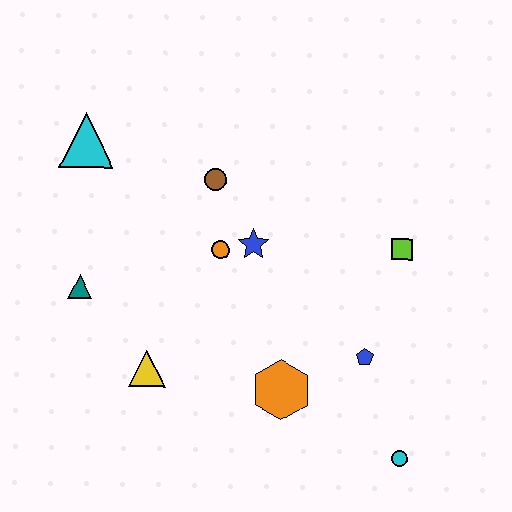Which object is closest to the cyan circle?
The blue pentagon is closest to the cyan circle.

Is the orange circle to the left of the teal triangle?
No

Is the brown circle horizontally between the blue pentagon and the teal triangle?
Yes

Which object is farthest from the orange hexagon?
The cyan triangle is farthest from the orange hexagon.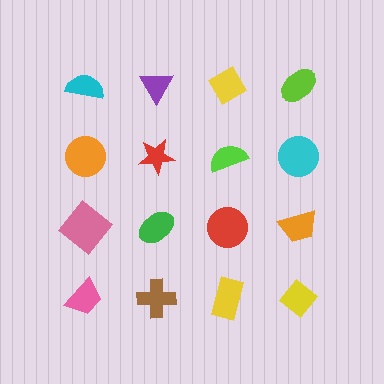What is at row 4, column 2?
A brown cross.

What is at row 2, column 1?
An orange circle.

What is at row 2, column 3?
A lime semicircle.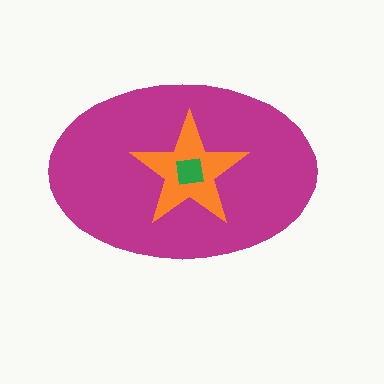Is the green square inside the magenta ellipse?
Yes.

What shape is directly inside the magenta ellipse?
The orange star.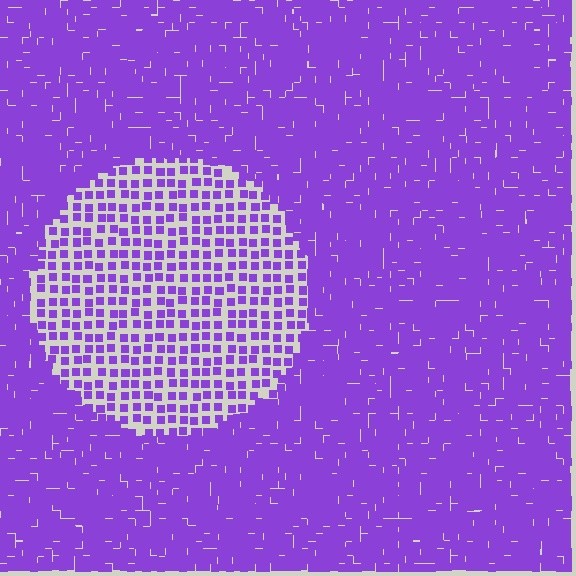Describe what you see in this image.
The image contains small purple elements arranged at two different densities. A circle-shaped region is visible where the elements are less densely packed than the surrounding area.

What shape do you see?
I see a circle.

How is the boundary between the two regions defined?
The boundary is defined by a change in element density (approximately 2.5x ratio). All elements are the same color, size, and shape.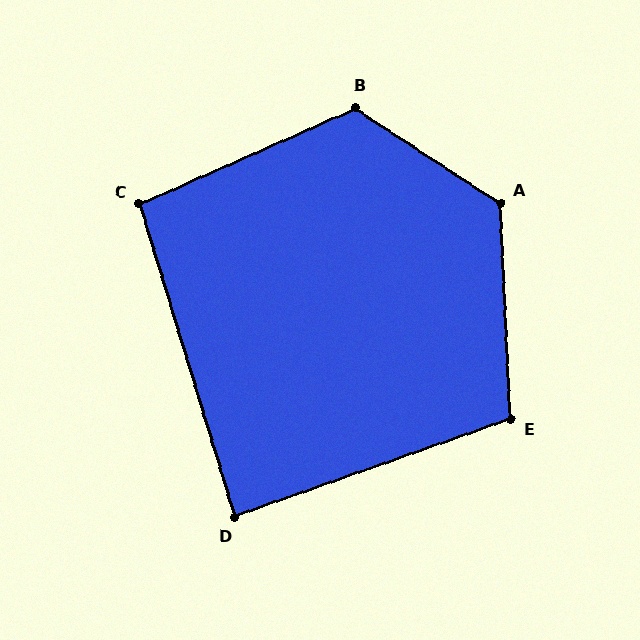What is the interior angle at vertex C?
Approximately 97 degrees (obtuse).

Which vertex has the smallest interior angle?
D, at approximately 88 degrees.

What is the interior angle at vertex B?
Approximately 123 degrees (obtuse).